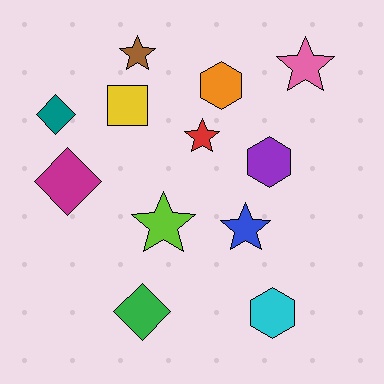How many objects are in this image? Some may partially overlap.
There are 12 objects.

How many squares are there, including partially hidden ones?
There is 1 square.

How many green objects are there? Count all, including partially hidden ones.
There is 1 green object.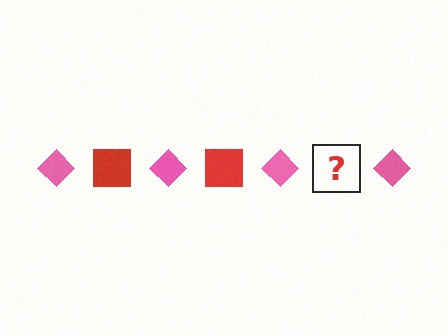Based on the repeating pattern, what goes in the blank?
The blank should be a red square.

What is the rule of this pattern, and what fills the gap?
The rule is that the pattern alternates between pink diamond and red square. The gap should be filled with a red square.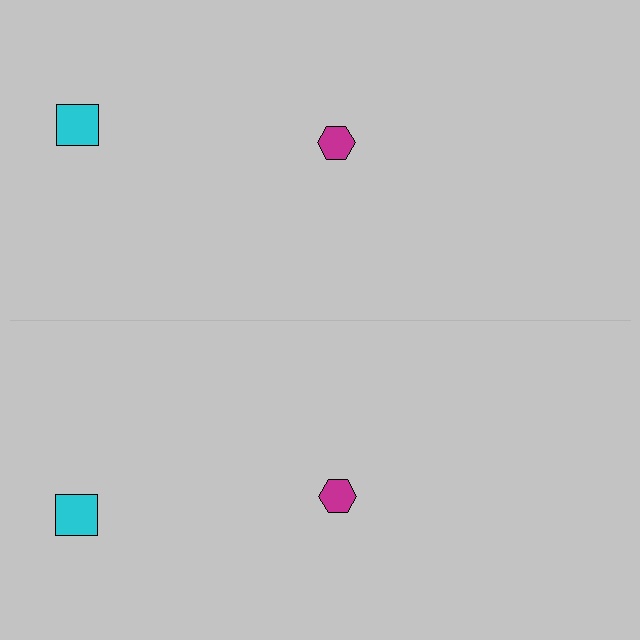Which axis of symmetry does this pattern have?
The pattern has a horizontal axis of symmetry running through the center of the image.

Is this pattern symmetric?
Yes, this pattern has bilateral (reflection) symmetry.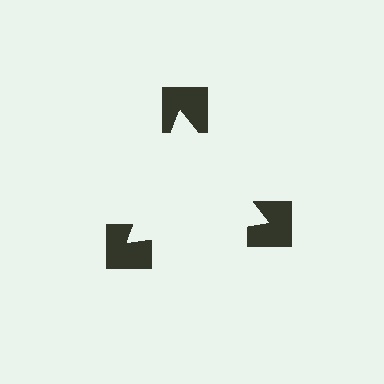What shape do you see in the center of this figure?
An illusory triangle — its edges are inferred from the aligned wedge cuts in the notched squares, not physically drawn.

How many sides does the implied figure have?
3 sides.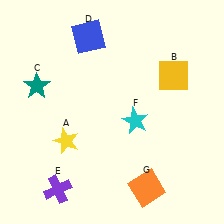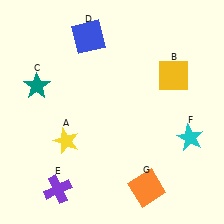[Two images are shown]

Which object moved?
The cyan star (F) moved right.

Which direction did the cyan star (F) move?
The cyan star (F) moved right.